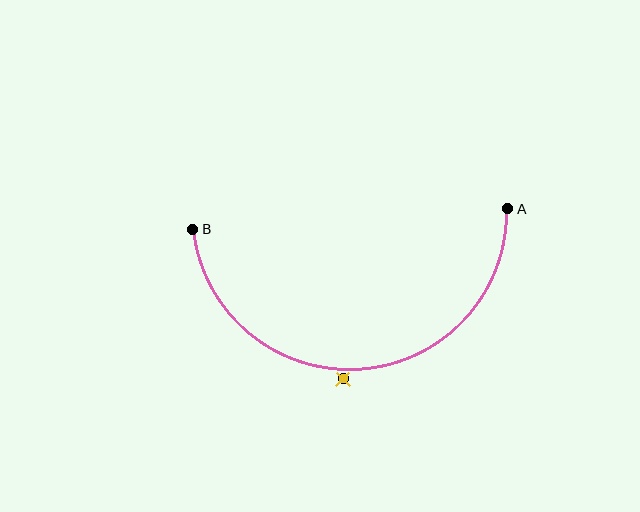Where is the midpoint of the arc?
The arc midpoint is the point on the curve farthest from the straight line joining A and B. It sits below that line.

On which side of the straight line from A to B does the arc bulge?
The arc bulges below the straight line connecting A and B.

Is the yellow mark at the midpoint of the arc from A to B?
No — the yellow mark does not lie on the arc at all. It sits slightly outside the curve.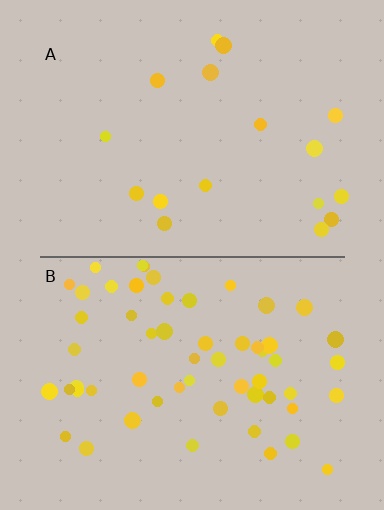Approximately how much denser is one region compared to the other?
Approximately 3.4× — region B over region A.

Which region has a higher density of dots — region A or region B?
B (the bottom).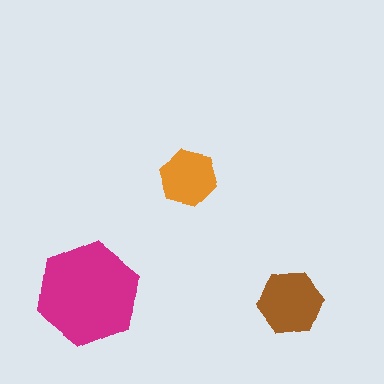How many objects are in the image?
There are 3 objects in the image.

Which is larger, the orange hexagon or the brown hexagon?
The brown one.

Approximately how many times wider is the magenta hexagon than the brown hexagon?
About 1.5 times wider.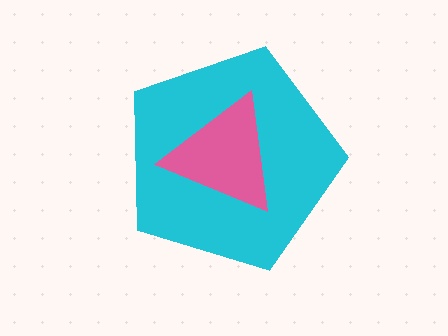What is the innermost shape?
The pink triangle.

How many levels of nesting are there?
2.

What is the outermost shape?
The cyan pentagon.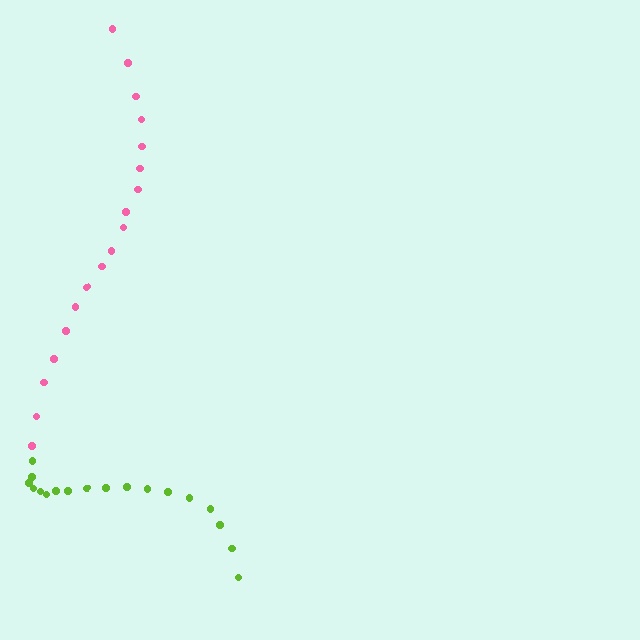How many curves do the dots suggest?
There are 2 distinct paths.